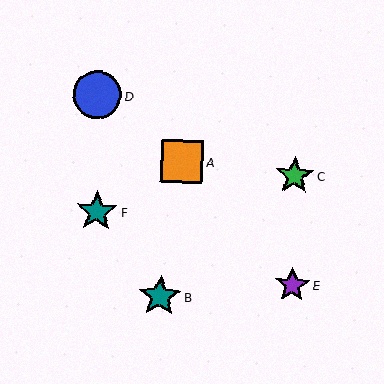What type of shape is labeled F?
Shape F is a teal star.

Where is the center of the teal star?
The center of the teal star is at (160, 296).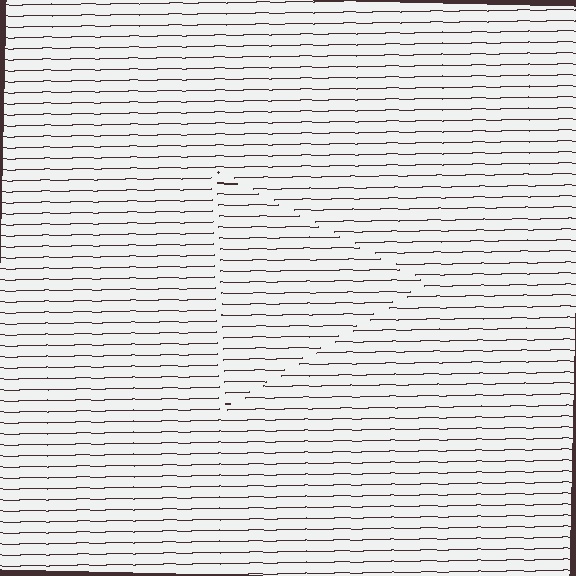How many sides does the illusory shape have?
3 sides — the line-ends trace a triangle.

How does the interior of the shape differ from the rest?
The interior of the shape contains the same grating, shifted by half a period — the contour is defined by the phase discontinuity where line-ends from the inner and outer gratings abut.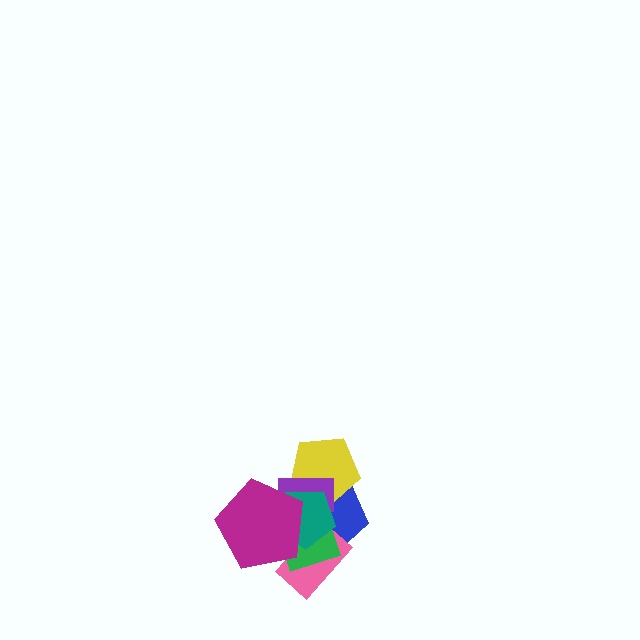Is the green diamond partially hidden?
Yes, it is partially covered by another shape.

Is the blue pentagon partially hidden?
Yes, it is partially covered by another shape.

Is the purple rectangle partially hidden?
Yes, it is partially covered by another shape.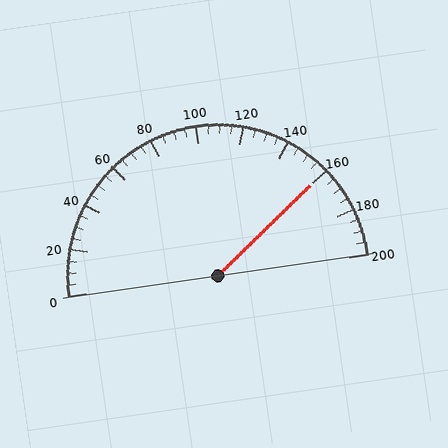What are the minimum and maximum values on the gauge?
The gauge ranges from 0 to 200.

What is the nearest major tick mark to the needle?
The nearest major tick mark is 160.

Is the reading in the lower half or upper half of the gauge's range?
The reading is in the upper half of the range (0 to 200).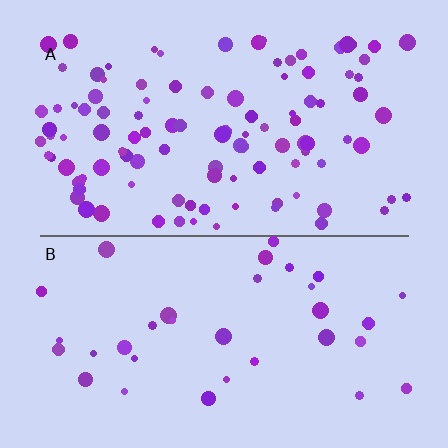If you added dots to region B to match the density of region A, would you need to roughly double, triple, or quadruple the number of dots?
Approximately triple.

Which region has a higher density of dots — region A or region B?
A (the top).